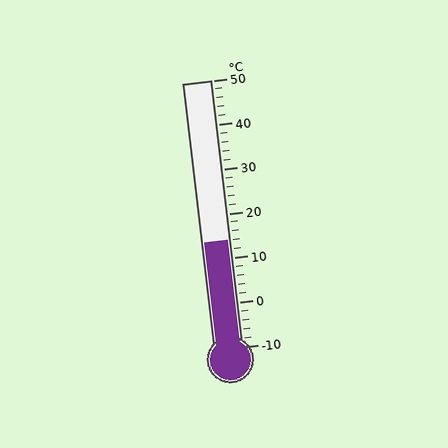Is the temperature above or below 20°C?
The temperature is below 20°C.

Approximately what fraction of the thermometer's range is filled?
The thermometer is filled to approximately 40% of its range.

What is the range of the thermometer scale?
The thermometer scale ranges from -10°C to 50°C.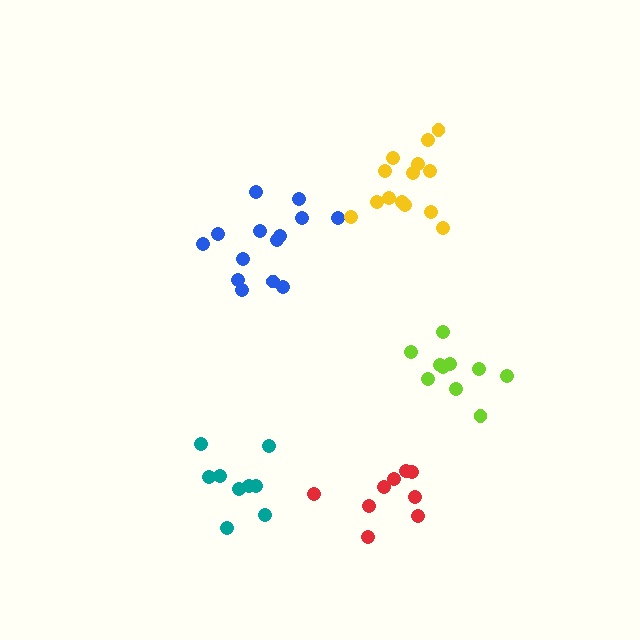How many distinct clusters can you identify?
There are 5 distinct clusters.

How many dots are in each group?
Group 1: 9 dots, Group 2: 9 dots, Group 3: 10 dots, Group 4: 14 dots, Group 5: 14 dots (56 total).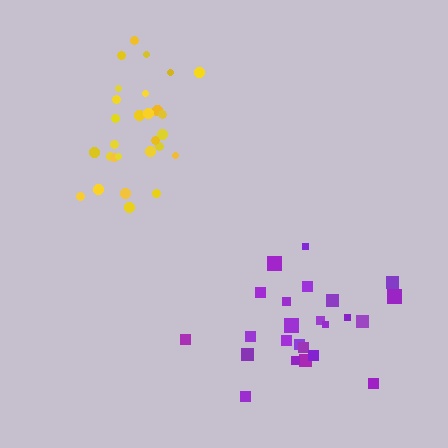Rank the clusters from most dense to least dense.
yellow, purple.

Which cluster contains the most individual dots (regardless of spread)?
Yellow (28).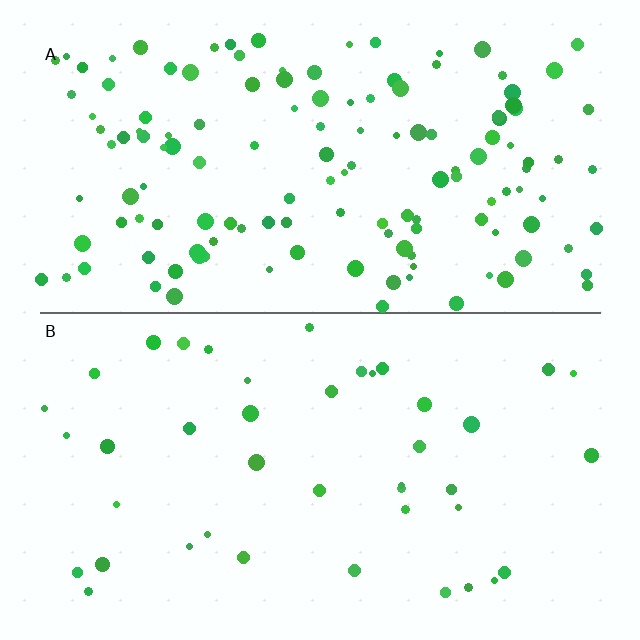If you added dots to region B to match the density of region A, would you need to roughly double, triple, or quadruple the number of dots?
Approximately triple.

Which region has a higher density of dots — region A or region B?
A (the top).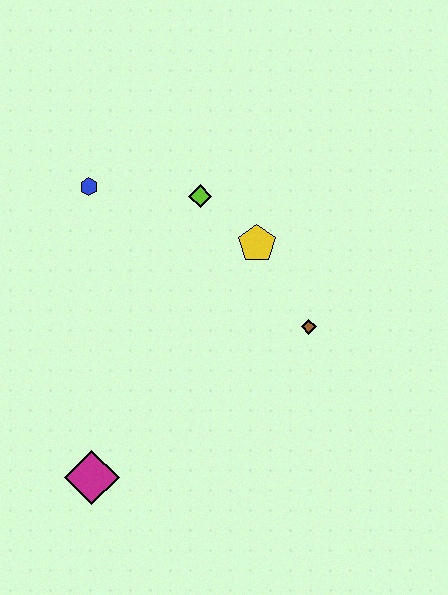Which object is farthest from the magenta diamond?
The lime diamond is farthest from the magenta diamond.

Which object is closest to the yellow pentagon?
The lime diamond is closest to the yellow pentagon.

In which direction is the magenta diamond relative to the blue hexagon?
The magenta diamond is below the blue hexagon.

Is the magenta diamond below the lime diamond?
Yes